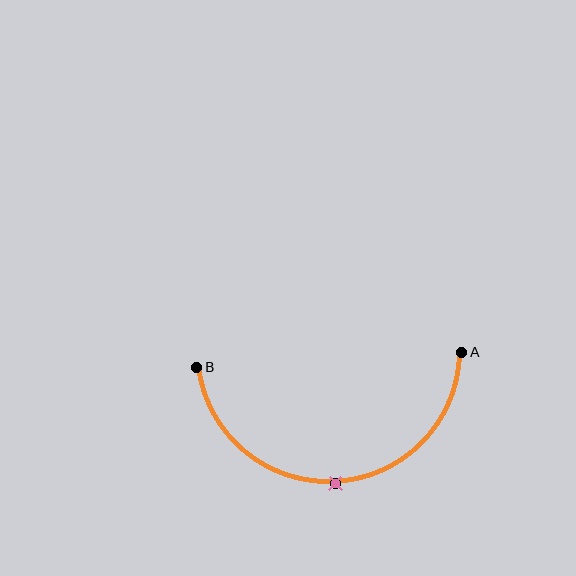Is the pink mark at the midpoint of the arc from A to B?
Yes. The pink mark lies on the arc at equal arc-length from both A and B — it is the arc midpoint.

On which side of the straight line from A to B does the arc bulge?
The arc bulges below the straight line connecting A and B.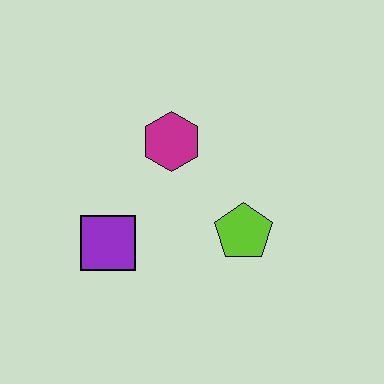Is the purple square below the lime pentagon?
Yes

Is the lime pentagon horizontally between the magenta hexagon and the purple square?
No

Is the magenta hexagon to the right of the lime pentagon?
No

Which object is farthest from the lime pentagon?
The purple square is farthest from the lime pentagon.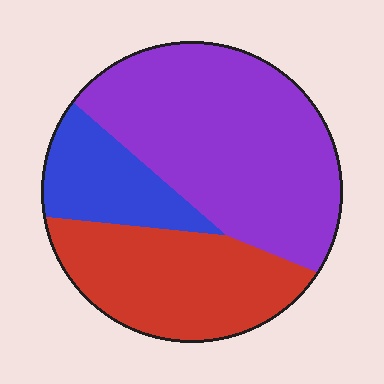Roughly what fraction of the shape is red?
Red covers roughly 30% of the shape.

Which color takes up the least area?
Blue, at roughly 15%.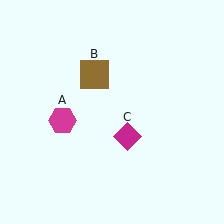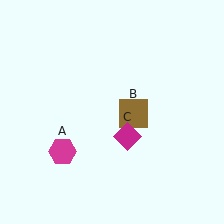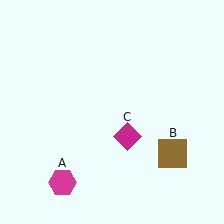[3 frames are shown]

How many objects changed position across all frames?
2 objects changed position: magenta hexagon (object A), brown square (object B).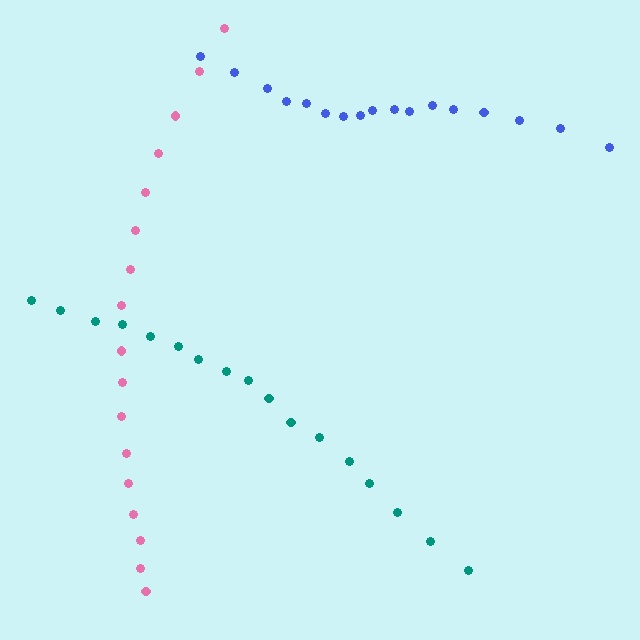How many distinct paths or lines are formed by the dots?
There are 3 distinct paths.